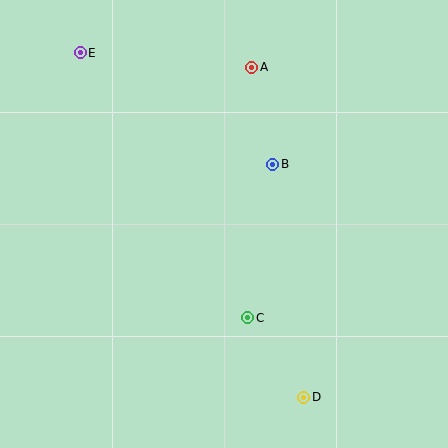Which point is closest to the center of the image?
Point B at (273, 164) is closest to the center.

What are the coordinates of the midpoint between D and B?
The midpoint between D and B is at (288, 281).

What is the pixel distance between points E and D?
The distance between E and D is 410 pixels.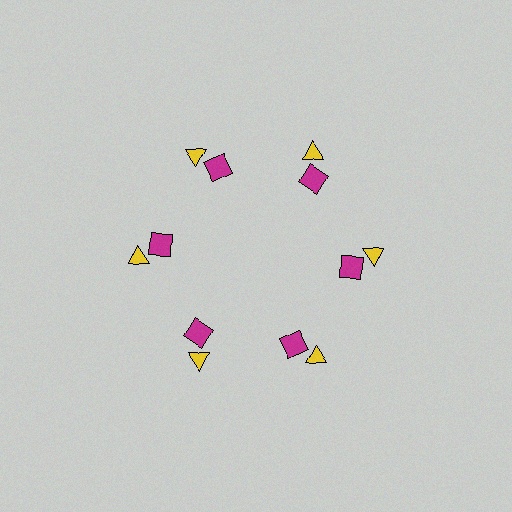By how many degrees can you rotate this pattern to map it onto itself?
The pattern maps onto itself every 60 degrees of rotation.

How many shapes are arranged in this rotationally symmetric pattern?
There are 12 shapes, arranged in 6 groups of 2.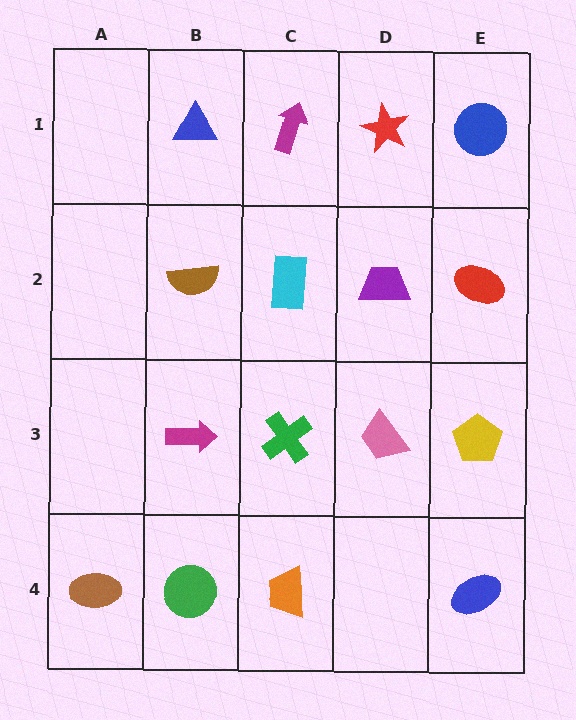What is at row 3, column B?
A magenta arrow.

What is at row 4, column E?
A blue ellipse.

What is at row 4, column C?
An orange trapezoid.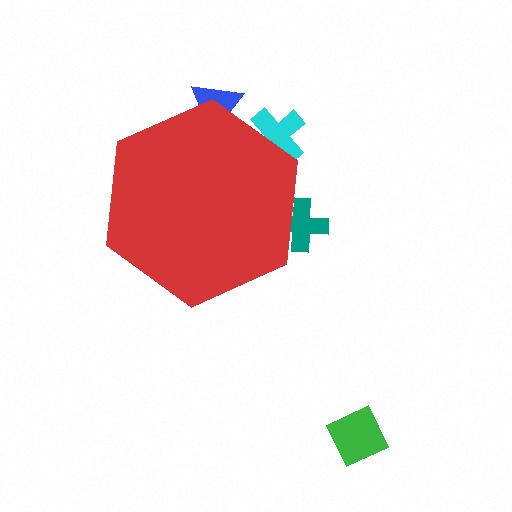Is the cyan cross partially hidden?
Yes, the cyan cross is partially hidden behind the red hexagon.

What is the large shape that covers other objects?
A red hexagon.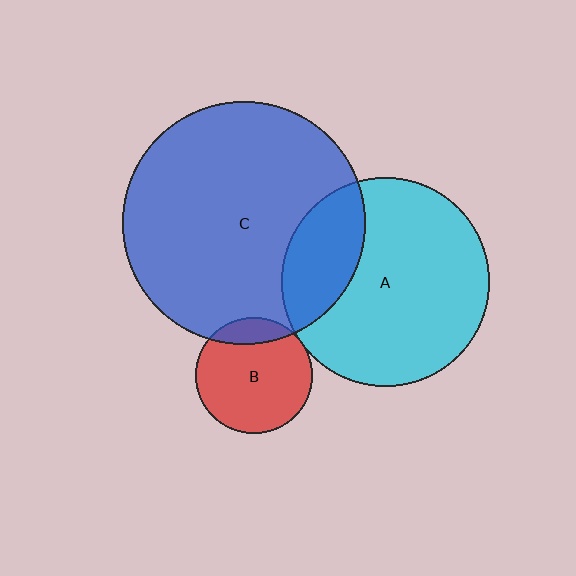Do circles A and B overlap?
Yes.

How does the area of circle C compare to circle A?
Approximately 1.4 times.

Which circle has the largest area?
Circle C (blue).